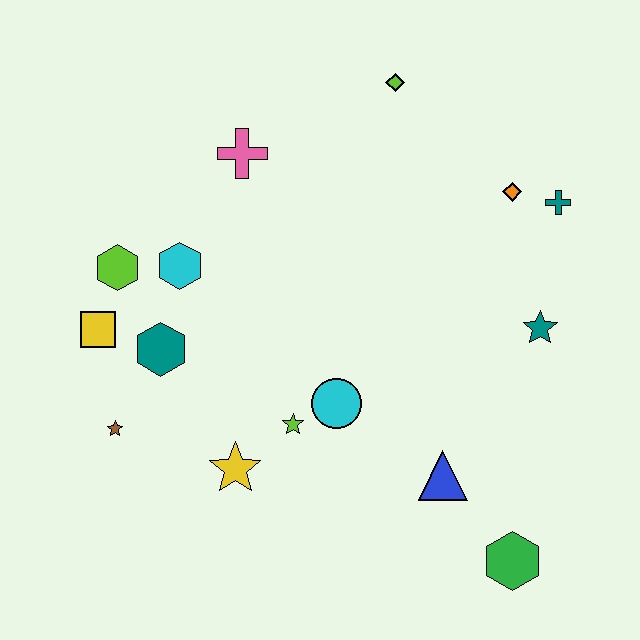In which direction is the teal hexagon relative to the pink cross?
The teal hexagon is below the pink cross.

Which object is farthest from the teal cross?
The brown star is farthest from the teal cross.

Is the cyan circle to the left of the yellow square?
No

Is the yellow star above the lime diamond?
No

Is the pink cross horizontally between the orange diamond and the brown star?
Yes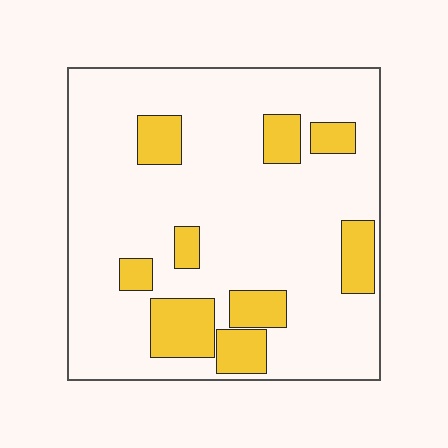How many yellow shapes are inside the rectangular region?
9.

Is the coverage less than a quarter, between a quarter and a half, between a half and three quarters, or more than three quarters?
Less than a quarter.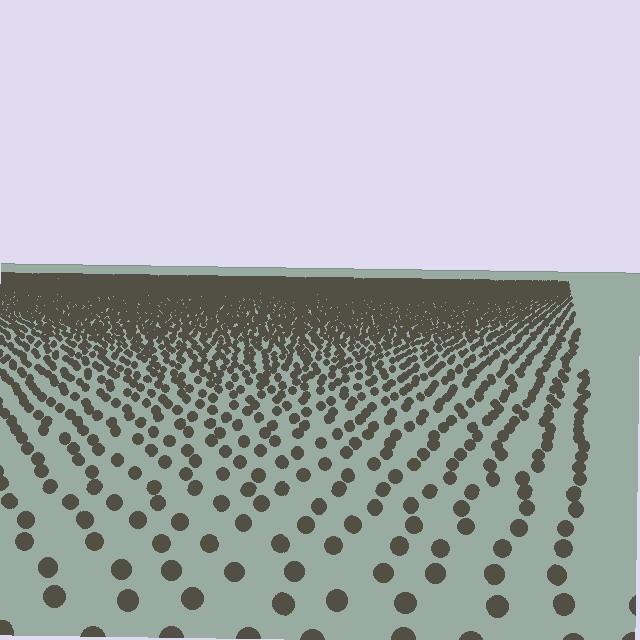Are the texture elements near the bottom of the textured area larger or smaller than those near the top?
Larger. Near the bottom, elements are closer to the viewer and appear at a bigger on-screen size.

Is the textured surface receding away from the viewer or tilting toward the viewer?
The surface is receding away from the viewer. Texture elements get smaller and denser toward the top.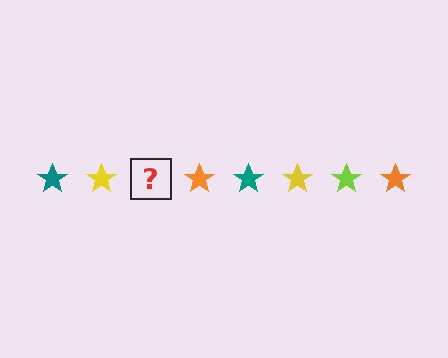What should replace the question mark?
The question mark should be replaced with a lime star.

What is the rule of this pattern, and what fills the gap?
The rule is that the pattern cycles through teal, yellow, lime, orange stars. The gap should be filled with a lime star.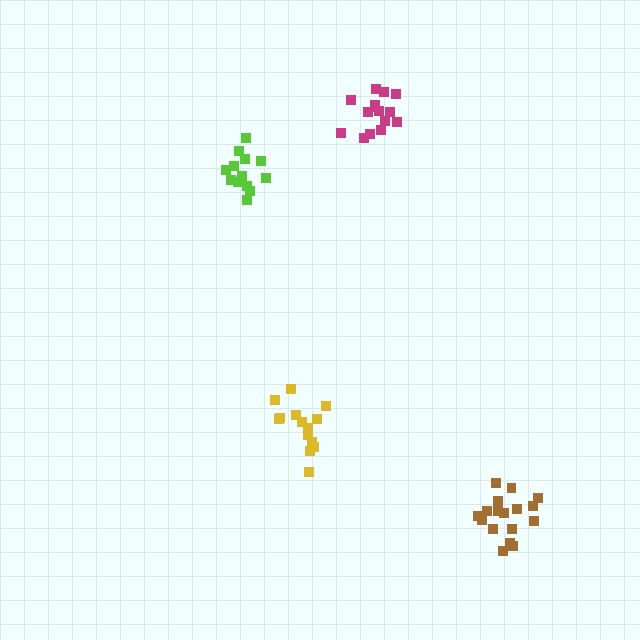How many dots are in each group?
Group 1: 13 dots, Group 2: 17 dots, Group 3: 15 dots, Group 4: 14 dots (59 total).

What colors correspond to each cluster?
The clusters are colored: lime, brown, magenta, yellow.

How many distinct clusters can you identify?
There are 4 distinct clusters.